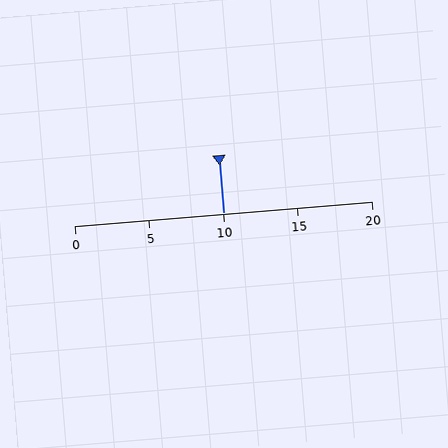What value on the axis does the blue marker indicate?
The marker indicates approximately 10.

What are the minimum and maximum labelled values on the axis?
The axis runs from 0 to 20.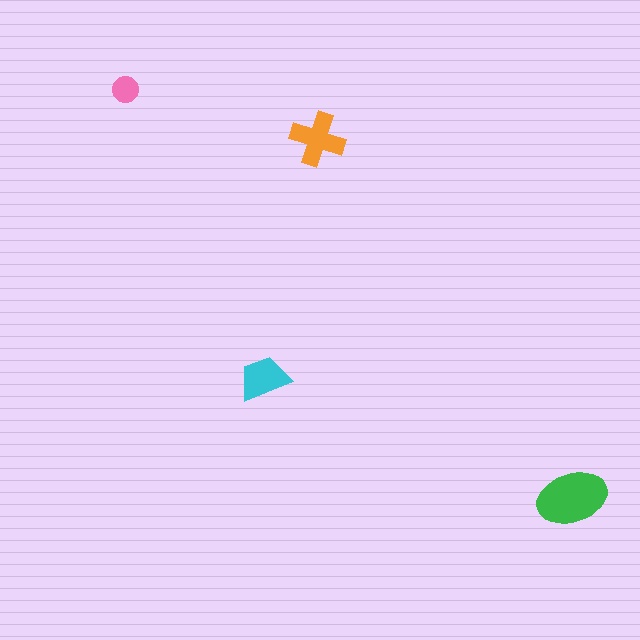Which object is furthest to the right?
The green ellipse is rightmost.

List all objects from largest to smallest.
The green ellipse, the orange cross, the cyan trapezoid, the pink circle.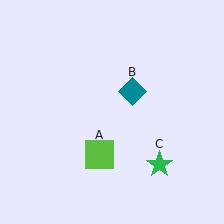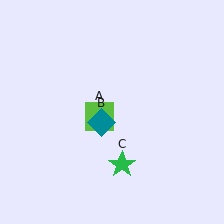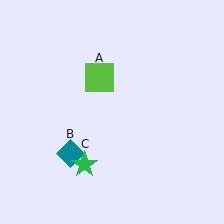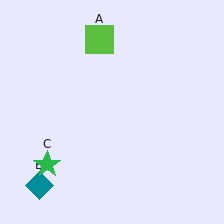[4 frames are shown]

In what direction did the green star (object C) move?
The green star (object C) moved left.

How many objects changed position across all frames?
3 objects changed position: lime square (object A), teal diamond (object B), green star (object C).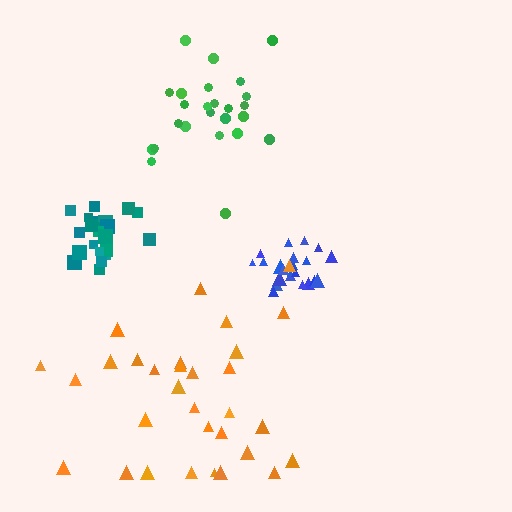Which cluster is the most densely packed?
Blue.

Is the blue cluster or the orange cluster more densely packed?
Blue.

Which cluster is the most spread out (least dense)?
Orange.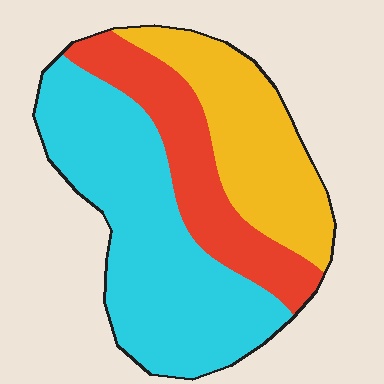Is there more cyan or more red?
Cyan.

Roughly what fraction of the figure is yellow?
Yellow covers around 30% of the figure.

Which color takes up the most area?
Cyan, at roughly 50%.